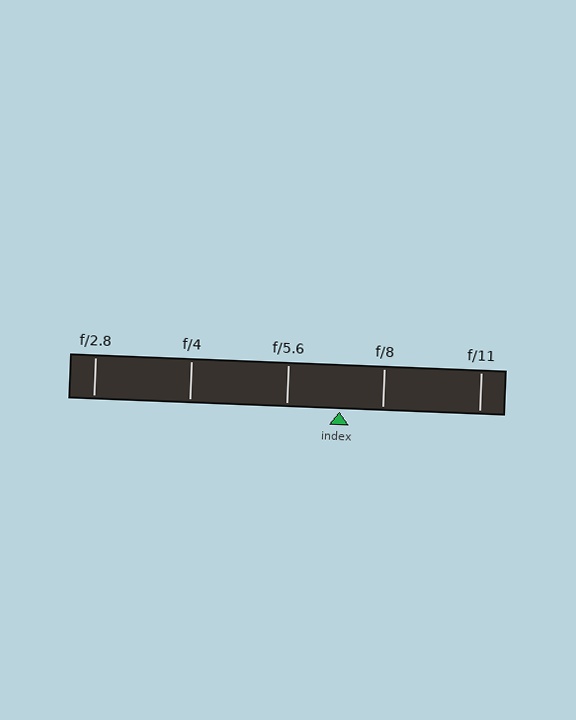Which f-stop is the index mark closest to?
The index mark is closest to f/8.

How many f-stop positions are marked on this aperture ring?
There are 5 f-stop positions marked.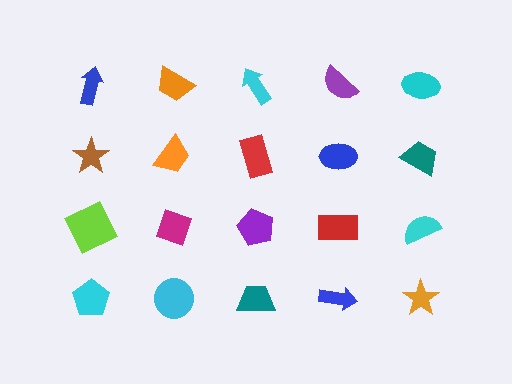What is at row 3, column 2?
A magenta diamond.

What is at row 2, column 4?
A blue ellipse.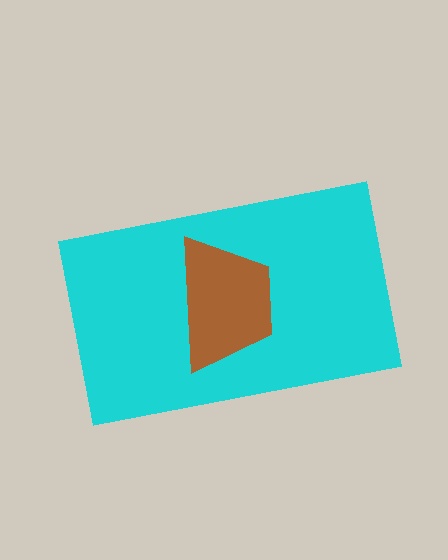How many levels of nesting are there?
2.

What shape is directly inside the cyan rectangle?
The brown trapezoid.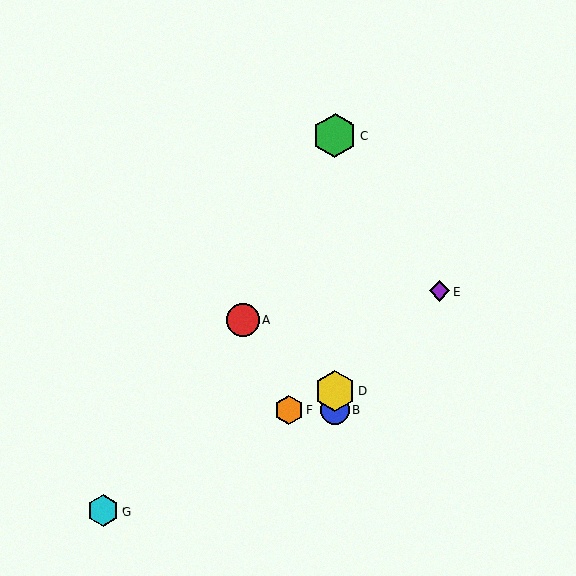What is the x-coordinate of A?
Object A is at x≈242.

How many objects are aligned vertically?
3 objects (B, C, D) are aligned vertically.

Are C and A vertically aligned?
No, C is at x≈335 and A is at x≈242.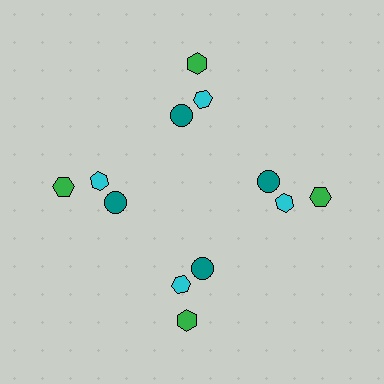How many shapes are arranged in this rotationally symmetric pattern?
There are 12 shapes, arranged in 4 groups of 3.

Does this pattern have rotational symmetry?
Yes, this pattern has 4-fold rotational symmetry. It looks the same after rotating 90 degrees around the center.